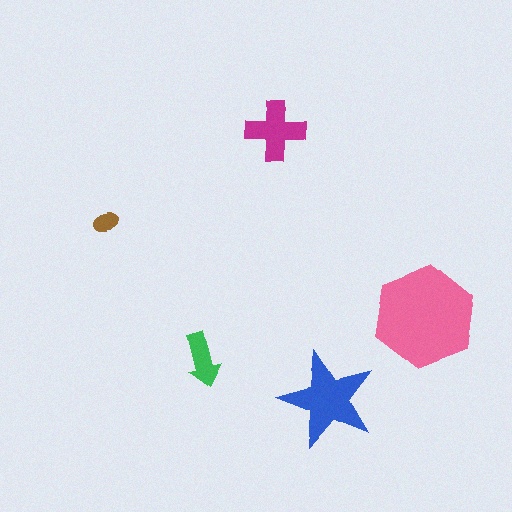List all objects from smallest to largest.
The brown ellipse, the green arrow, the magenta cross, the blue star, the pink hexagon.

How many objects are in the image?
There are 5 objects in the image.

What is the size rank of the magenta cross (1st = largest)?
3rd.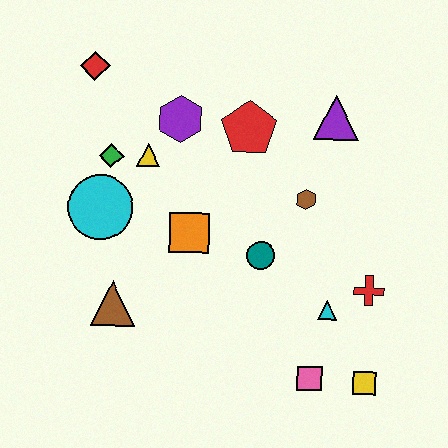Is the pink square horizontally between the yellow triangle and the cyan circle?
No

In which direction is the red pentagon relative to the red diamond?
The red pentagon is to the right of the red diamond.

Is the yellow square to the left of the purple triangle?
No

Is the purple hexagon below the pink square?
No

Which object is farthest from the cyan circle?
The yellow square is farthest from the cyan circle.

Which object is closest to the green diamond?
The yellow triangle is closest to the green diamond.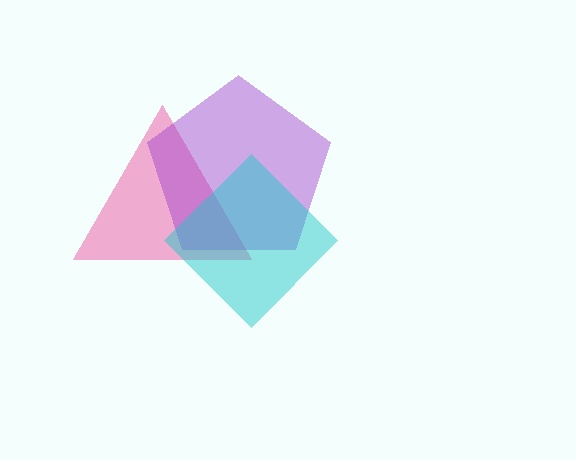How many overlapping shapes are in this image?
There are 3 overlapping shapes in the image.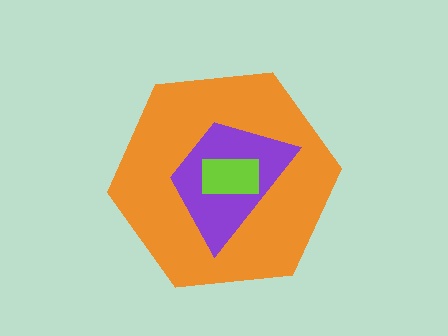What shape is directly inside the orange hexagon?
The purple trapezoid.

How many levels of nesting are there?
3.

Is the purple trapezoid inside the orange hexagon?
Yes.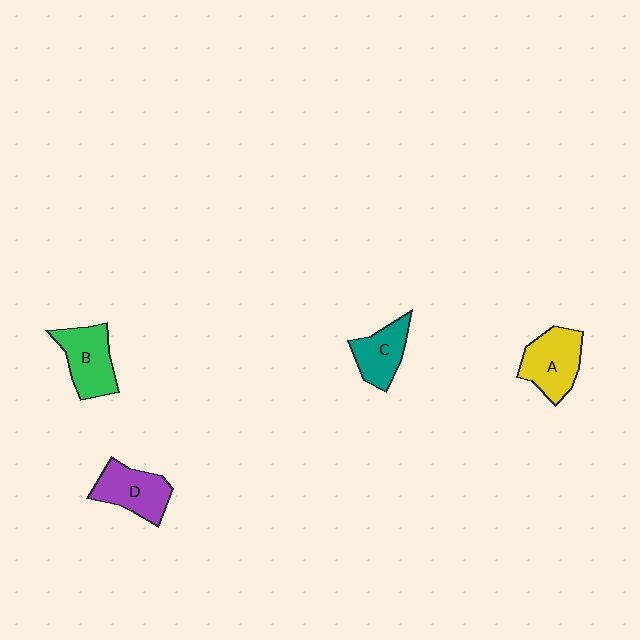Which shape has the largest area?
Shape A (yellow).